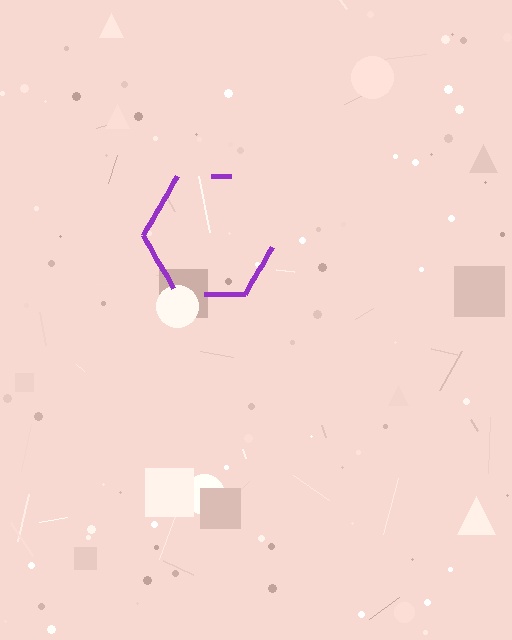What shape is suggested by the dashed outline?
The dashed outline suggests a hexagon.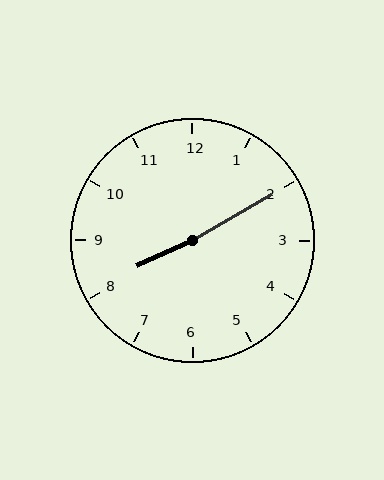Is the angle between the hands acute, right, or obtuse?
It is obtuse.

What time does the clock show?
8:10.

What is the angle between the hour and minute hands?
Approximately 175 degrees.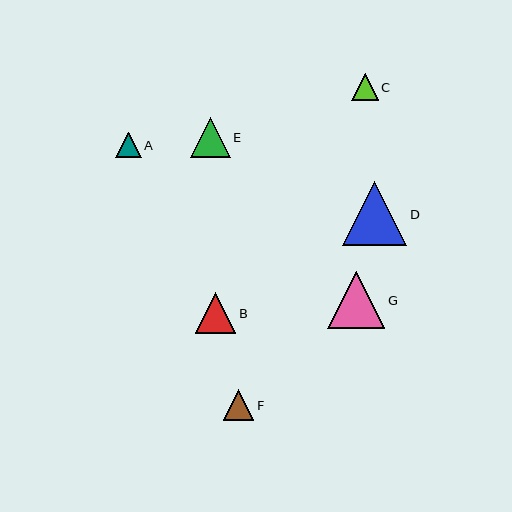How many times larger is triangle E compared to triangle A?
Triangle E is approximately 1.6 times the size of triangle A.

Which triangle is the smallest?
Triangle A is the smallest with a size of approximately 25 pixels.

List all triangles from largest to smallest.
From largest to smallest: D, G, B, E, F, C, A.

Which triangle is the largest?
Triangle D is the largest with a size of approximately 64 pixels.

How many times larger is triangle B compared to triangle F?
Triangle B is approximately 1.3 times the size of triangle F.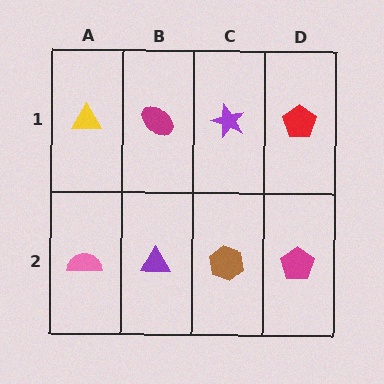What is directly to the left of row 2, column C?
A purple triangle.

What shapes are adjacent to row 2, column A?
A yellow triangle (row 1, column A), a purple triangle (row 2, column B).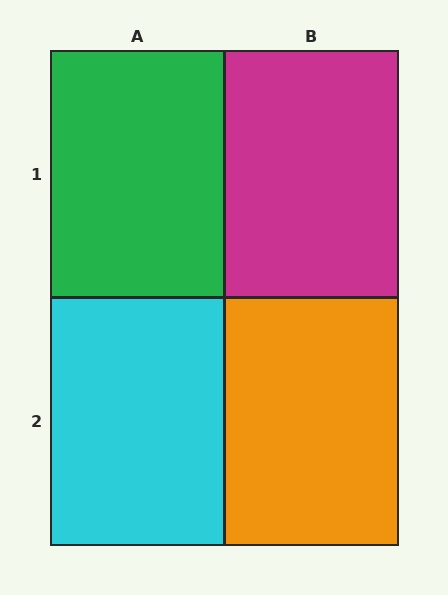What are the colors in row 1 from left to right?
Green, magenta.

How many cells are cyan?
1 cell is cyan.